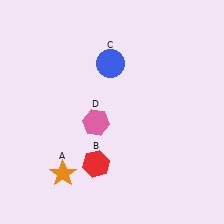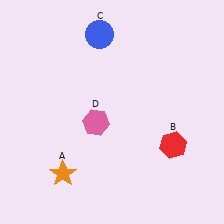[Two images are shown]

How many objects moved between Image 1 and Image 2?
2 objects moved between the two images.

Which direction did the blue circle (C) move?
The blue circle (C) moved up.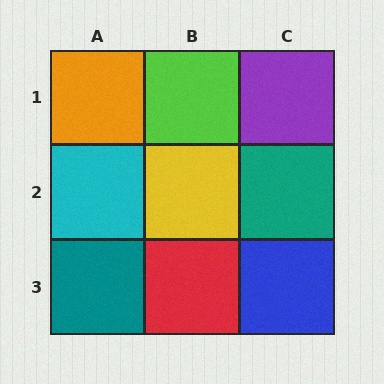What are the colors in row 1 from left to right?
Orange, lime, purple.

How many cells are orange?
1 cell is orange.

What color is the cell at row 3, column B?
Red.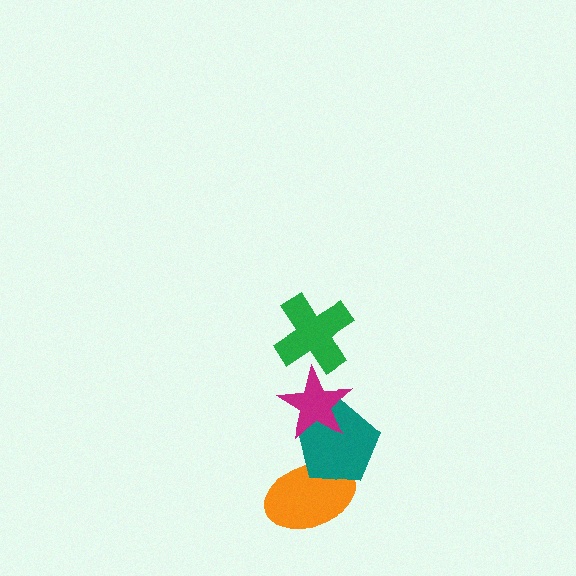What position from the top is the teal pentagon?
The teal pentagon is 3rd from the top.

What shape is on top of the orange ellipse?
The teal pentagon is on top of the orange ellipse.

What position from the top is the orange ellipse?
The orange ellipse is 4th from the top.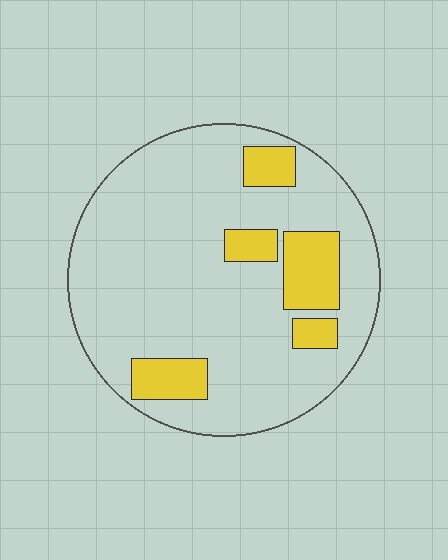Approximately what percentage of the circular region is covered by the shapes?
Approximately 15%.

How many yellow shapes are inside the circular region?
5.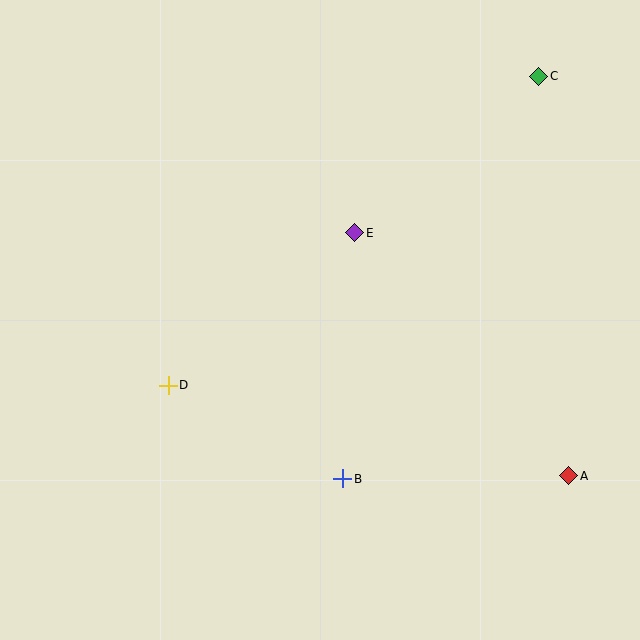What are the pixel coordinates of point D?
Point D is at (168, 385).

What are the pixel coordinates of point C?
Point C is at (539, 76).